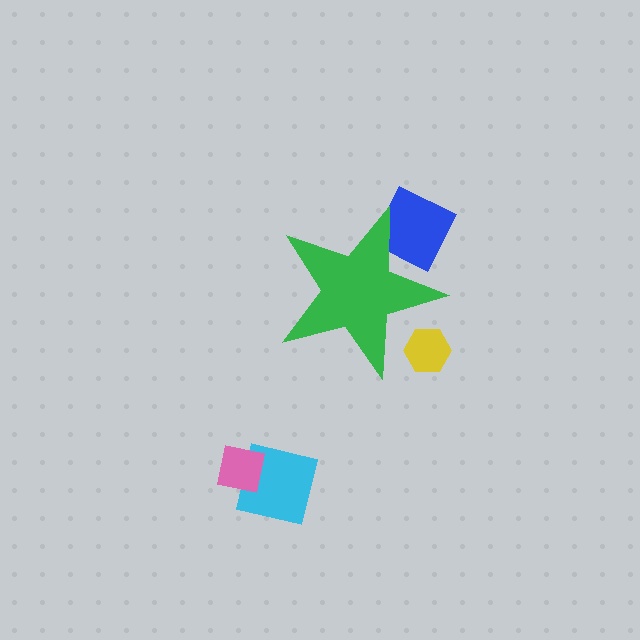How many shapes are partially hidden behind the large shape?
2 shapes are partially hidden.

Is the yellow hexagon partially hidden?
Yes, the yellow hexagon is partially hidden behind the green star.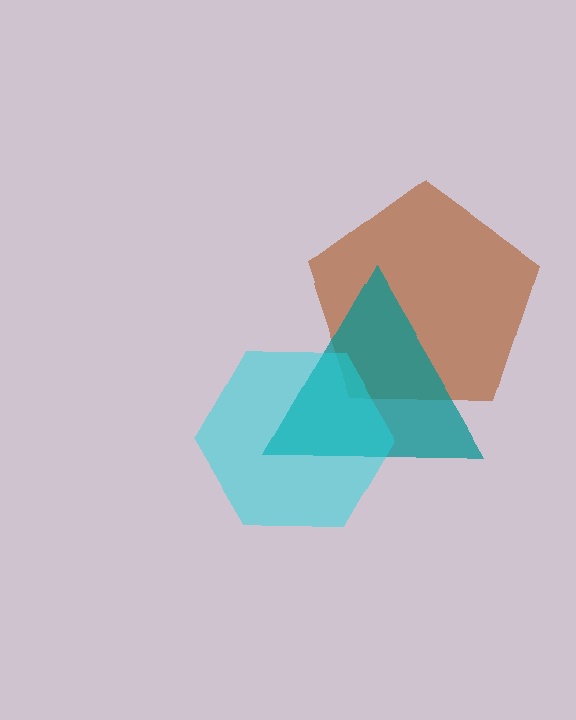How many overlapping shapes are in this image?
There are 3 overlapping shapes in the image.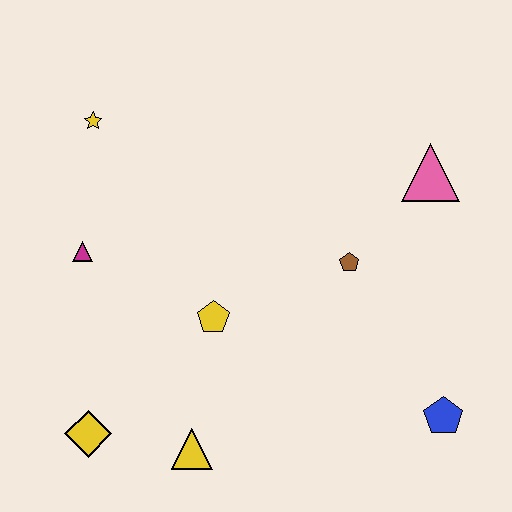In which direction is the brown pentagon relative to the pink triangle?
The brown pentagon is below the pink triangle.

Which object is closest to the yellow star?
The magenta triangle is closest to the yellow star.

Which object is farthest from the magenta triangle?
The blue pentagon is farthest from the magenta triangle.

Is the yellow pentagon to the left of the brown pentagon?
Yes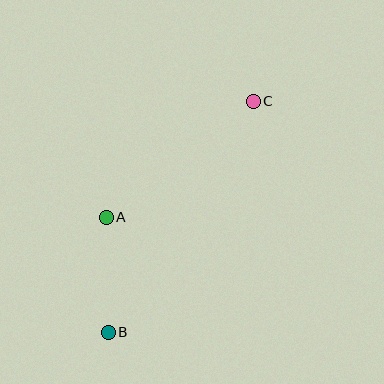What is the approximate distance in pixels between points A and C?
The distance between A and C is approximately 187 pixels.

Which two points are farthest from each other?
Points B and C are farthest from each other.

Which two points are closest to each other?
Points A and B are closest to each other.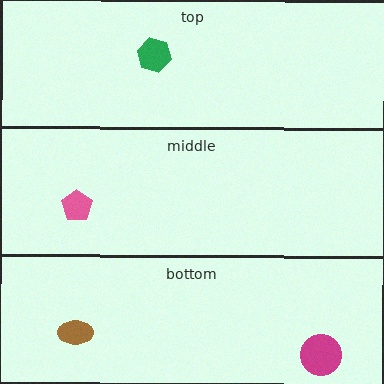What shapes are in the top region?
The green hexagon.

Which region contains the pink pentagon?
The middle region.